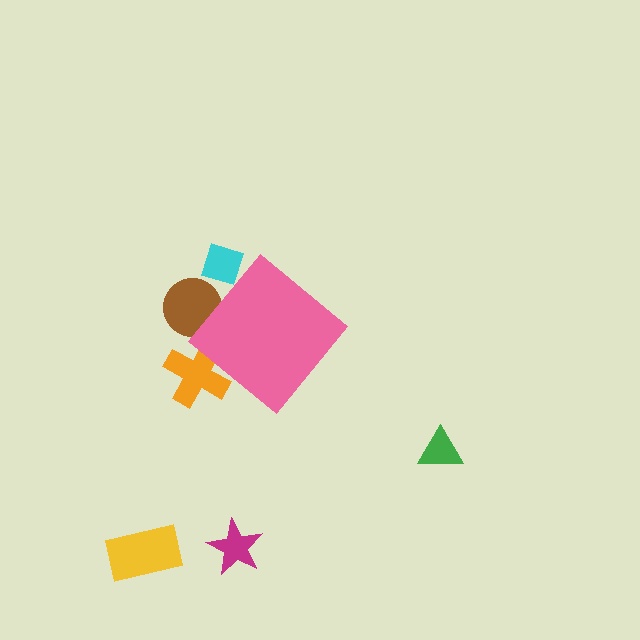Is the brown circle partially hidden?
Yes, the brown circle is partially hidden behind the pink diamond.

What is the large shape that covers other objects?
A pink diamond.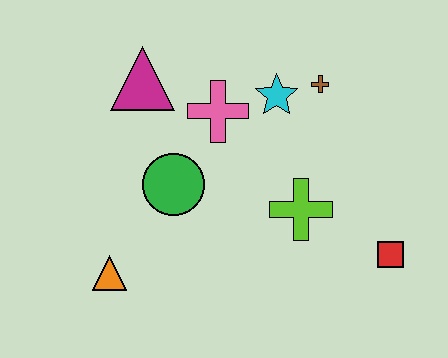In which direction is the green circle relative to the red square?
The green circle is to the left of the red square.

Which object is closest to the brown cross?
The cyan star is closest to the brown cross.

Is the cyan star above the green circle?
Yes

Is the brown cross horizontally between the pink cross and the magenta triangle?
No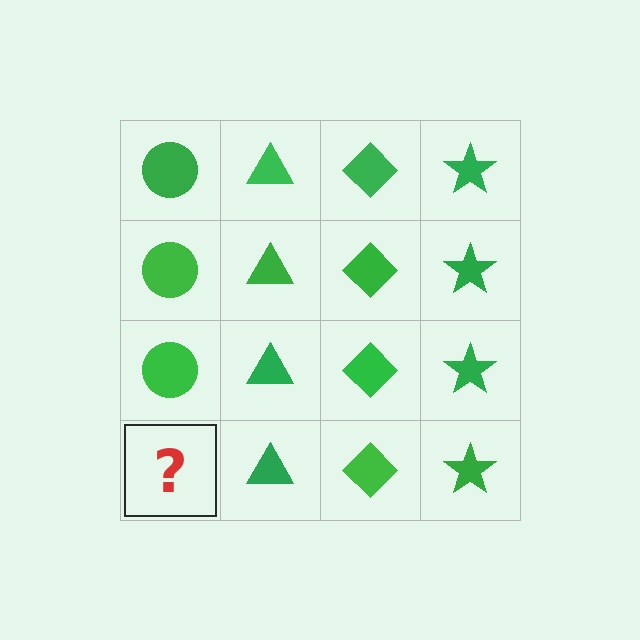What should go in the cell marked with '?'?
The missing cell should contain a green circle.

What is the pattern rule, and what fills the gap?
The rule is that each column has a consistent shape. The gap should be filled with a green circle.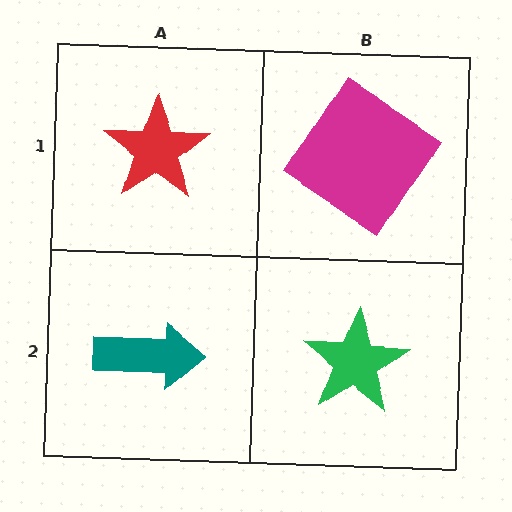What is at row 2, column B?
A green star.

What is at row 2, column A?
A teal arrow.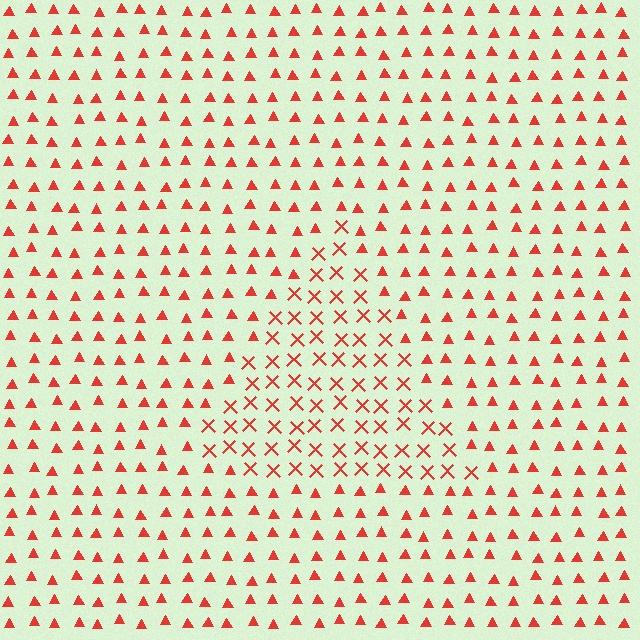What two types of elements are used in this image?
The image uses X marks inside the triangle region and triangles outside it.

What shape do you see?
I see a triangle.